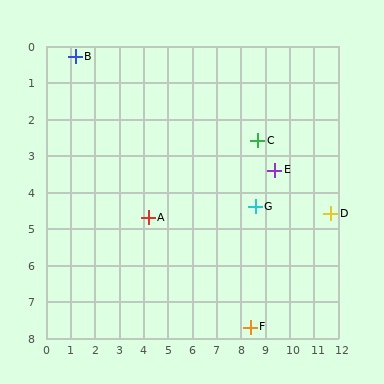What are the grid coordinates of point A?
Point A is at approximately (4.2, 4.7).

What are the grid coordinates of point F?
Point F is at approximately (8.4, 7.7).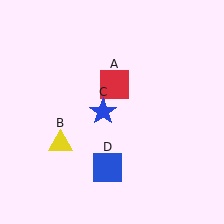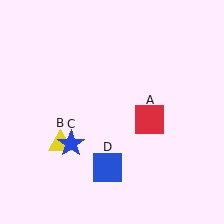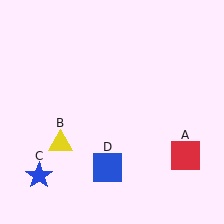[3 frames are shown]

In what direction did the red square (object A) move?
The red square (object A) moved down and to the right.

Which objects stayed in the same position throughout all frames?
Yellow triangle (object B) and blue square (object D) remained stationary.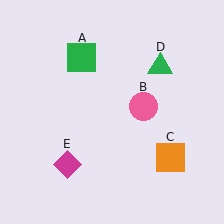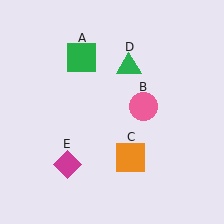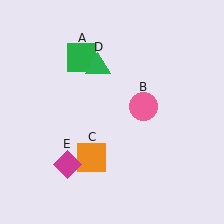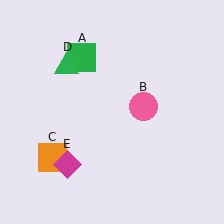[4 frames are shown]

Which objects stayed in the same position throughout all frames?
Green square (object A) and pink circle (object B) and magenta diamond (object E) remained stationary.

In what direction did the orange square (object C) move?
The orange square (object C) moved left.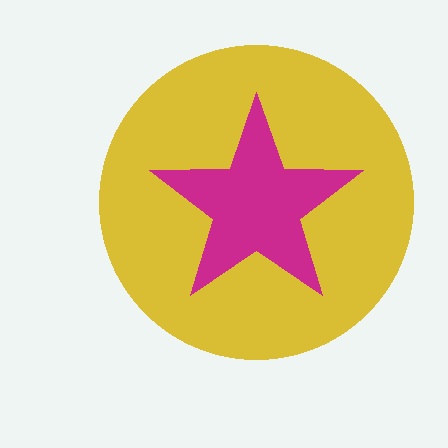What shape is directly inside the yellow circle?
The magenta star.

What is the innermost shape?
The magenta star.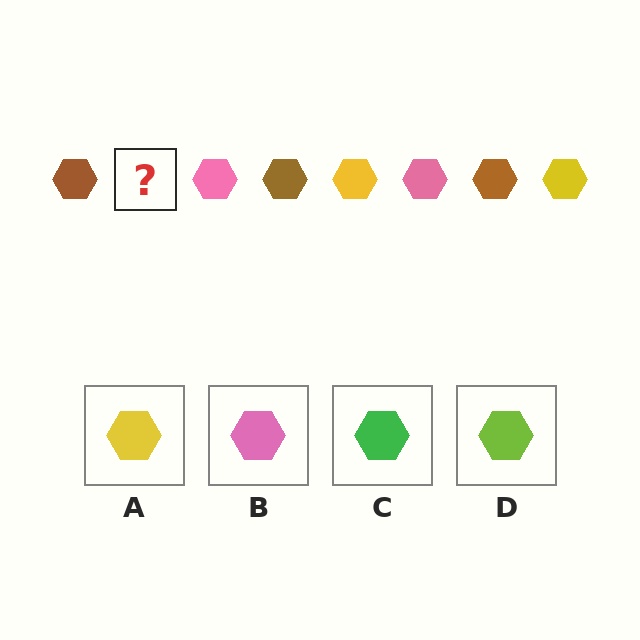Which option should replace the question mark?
Option A.